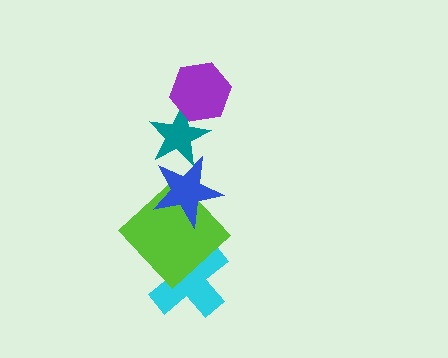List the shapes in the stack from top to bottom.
From top to bottom: the purple hexagon, the teal star, the blue star, the lime diamond, the cyan cross.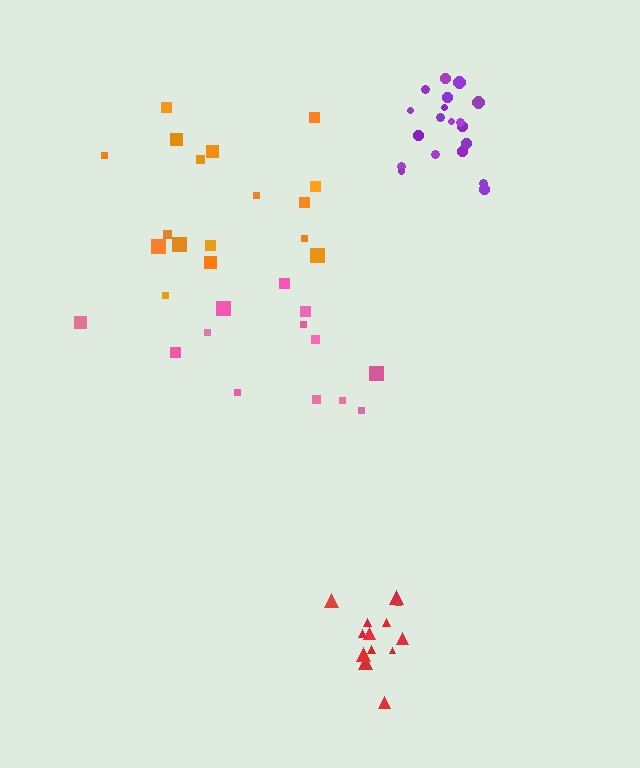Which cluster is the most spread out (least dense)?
Pink.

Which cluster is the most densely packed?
Purple.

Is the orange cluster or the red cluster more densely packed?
Red.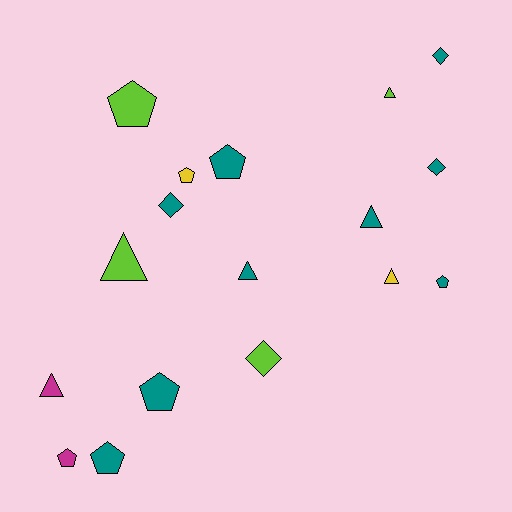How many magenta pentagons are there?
There is 1 magenta pentagon.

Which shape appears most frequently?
Pentagon, with 7 objects.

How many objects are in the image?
There are 17 objects.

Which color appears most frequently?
Teal, with 9 objects.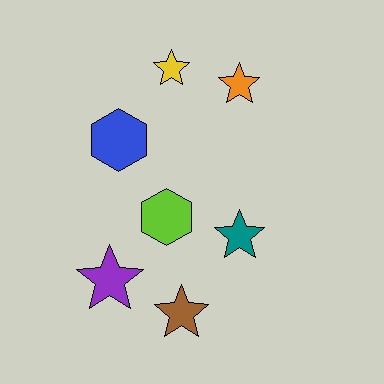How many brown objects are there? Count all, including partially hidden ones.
There is 1 brown object.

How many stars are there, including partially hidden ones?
There are 5 stars.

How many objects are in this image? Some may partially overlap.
There are 7 objects.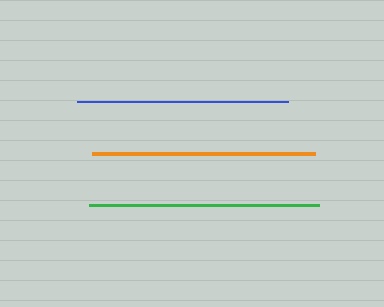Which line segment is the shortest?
The blue line is the shortest at approximately 211 pixels.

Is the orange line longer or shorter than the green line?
The green line is longer than the orange line.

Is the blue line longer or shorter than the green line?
The green line is longer than the blue line.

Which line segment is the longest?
The green line is the longest at approximately 230 pixels.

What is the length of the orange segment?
The orange segment is approximately 222 pixels long.